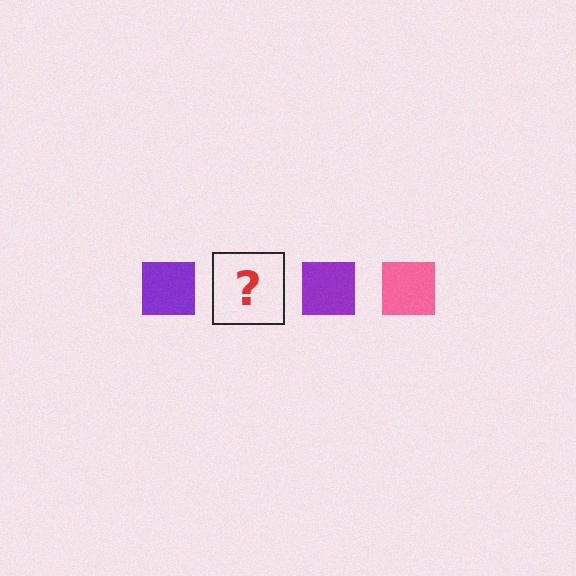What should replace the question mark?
The question mark should be replaced with a pink square.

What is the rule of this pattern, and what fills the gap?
The rule is that the pattern cycles through purple, pink squares. The gap should be filled with a pink square.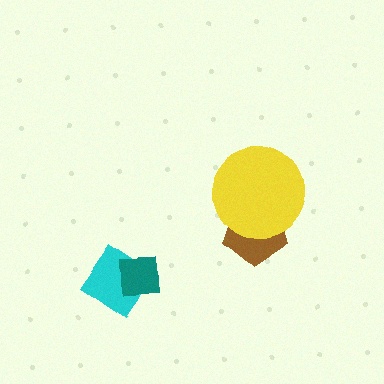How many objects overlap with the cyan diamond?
1 object overlaps with the cyan diamond.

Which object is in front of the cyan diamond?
The teal square is in front of the cyan diamond.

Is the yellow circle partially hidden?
No, no other shape covers it.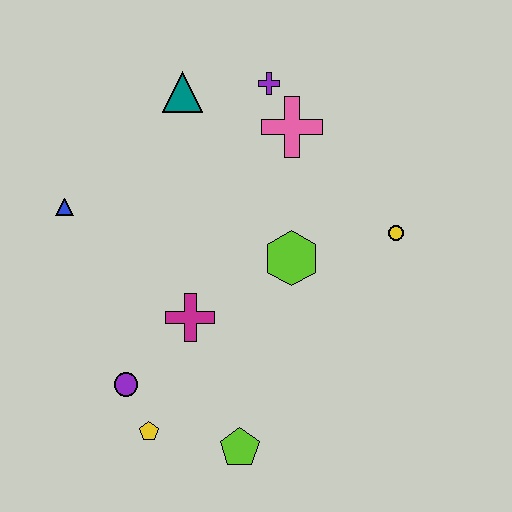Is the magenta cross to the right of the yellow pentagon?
Yes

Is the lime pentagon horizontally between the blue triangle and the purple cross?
Yes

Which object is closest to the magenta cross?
The purple circle is closest to the magenta cross.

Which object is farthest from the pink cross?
The yellow pentagon is farthest from the pink cross.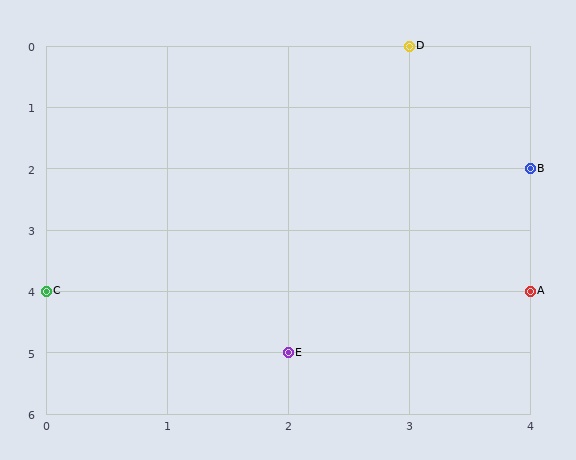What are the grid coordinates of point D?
Point D is at grid coordinates (3, 0).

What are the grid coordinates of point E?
Point E is at grid coordinates (2, 5).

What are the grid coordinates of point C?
Point C is at grid coordinates (0, 4).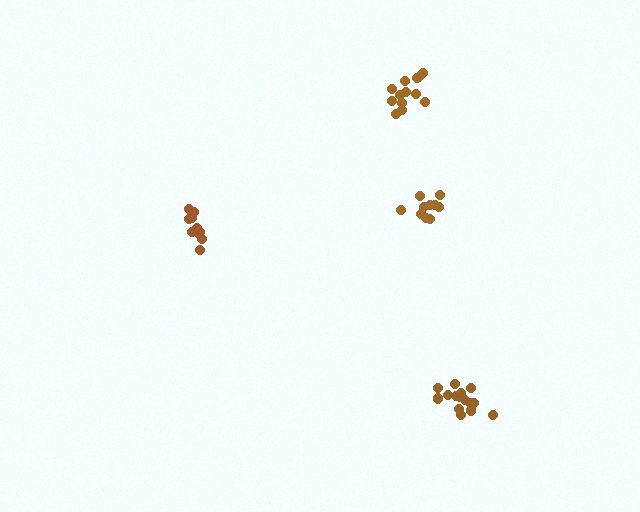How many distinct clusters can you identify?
There are 4 distinct clusters.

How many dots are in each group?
Group 1: 11 dots, Group 2: 15 dots, Group 3: 13 dots, Group 4: 10 dots (49 total).